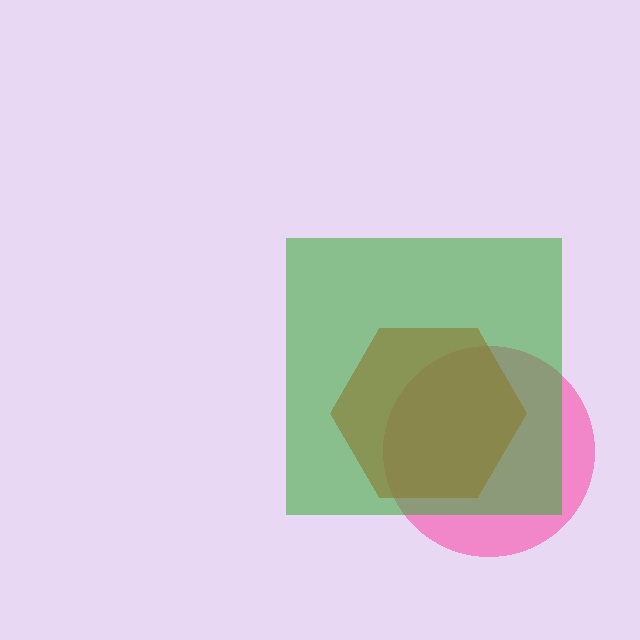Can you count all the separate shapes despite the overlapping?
Yes, there are 3 separate shapes.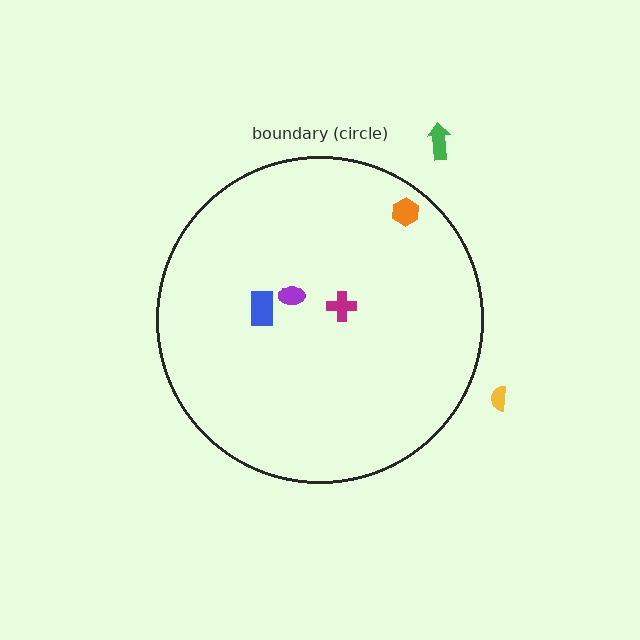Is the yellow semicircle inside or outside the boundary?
Outside.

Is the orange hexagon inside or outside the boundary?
Inside.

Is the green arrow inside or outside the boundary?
Outside.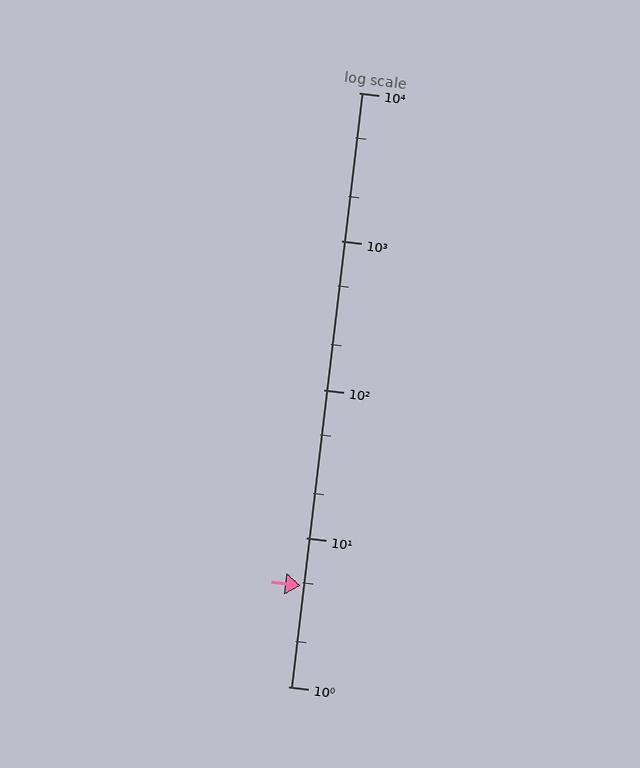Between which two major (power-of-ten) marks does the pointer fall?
The pointer is between 1 and 10.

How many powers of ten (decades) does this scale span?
The scale spans 4 decades, from 1 to 10000.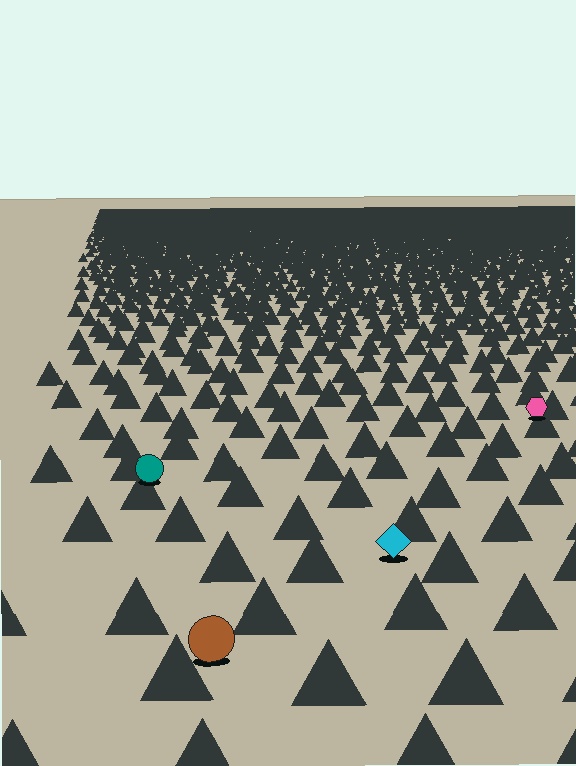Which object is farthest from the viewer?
The pink hexagon is farthest from the viewer. It appears smaller and the ground texture around it is denser.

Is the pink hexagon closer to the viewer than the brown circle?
No. The brown circle is closer — you can tell from the texture gradient: the ground texture is coarser near it.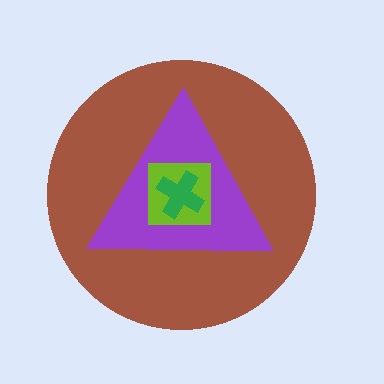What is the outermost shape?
The brown circle.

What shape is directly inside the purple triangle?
The lime square.